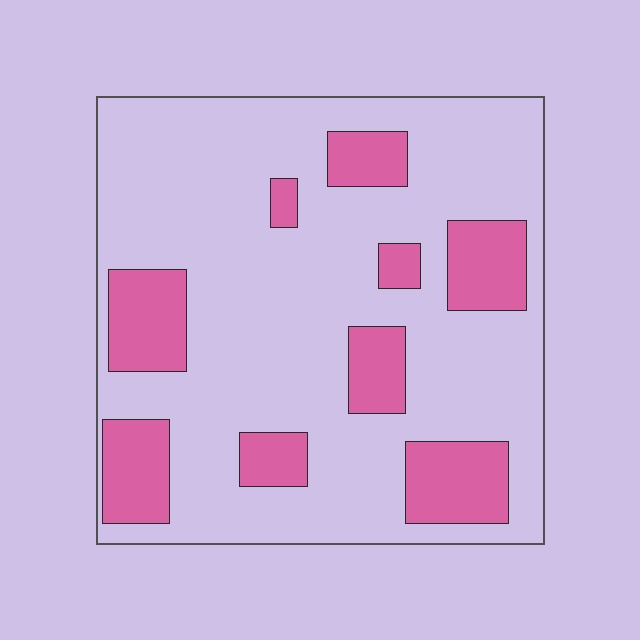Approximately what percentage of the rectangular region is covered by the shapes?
Approximately 25%.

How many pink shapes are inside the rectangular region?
9.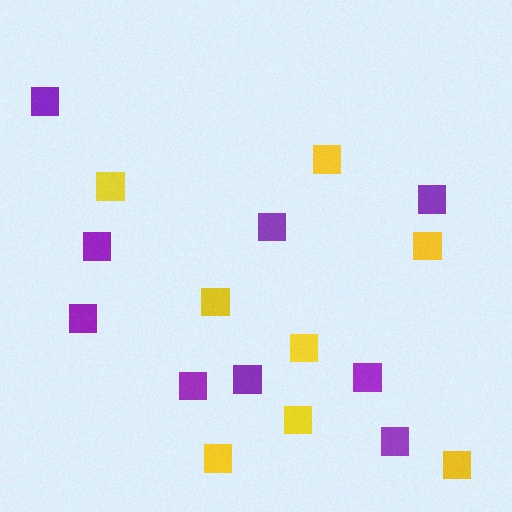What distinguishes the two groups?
There are 2 groups: one group of yellow squares (8) and one group of purple squares (9).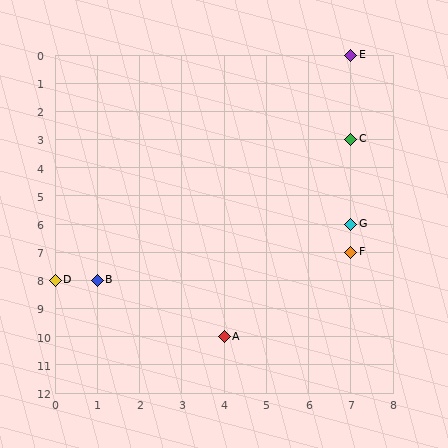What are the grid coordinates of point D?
Point D is at grid coordinates (0, 8).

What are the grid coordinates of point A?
Point A is at grid coordinates (4, 10).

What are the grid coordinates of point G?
Point G is at grid coordinates (7, 6).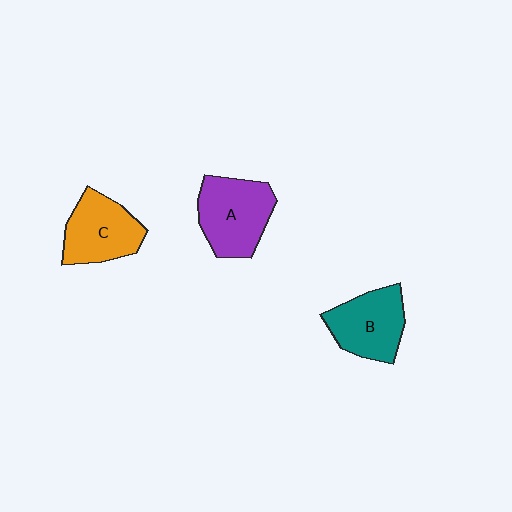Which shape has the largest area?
Shape A (purple).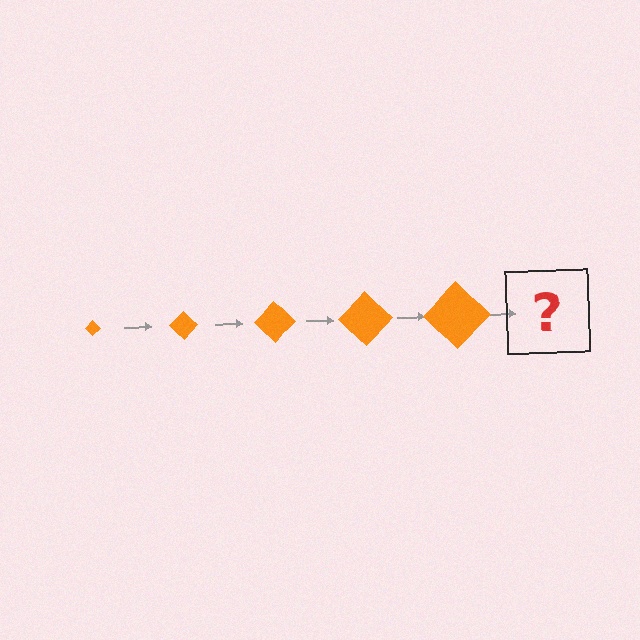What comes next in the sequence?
The next element should be an orange diamond, larger than the previous one.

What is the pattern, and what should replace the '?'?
The pattern is that the diamond gets progressively larger each step. The '?' should be an orange diamond, larger than the previous one.